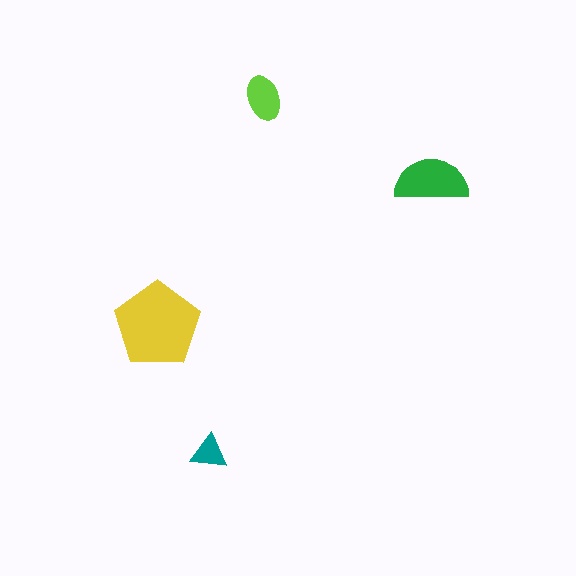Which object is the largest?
The yellow pentagon.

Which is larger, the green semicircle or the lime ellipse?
The green semicircle.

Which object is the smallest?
The teal triangle.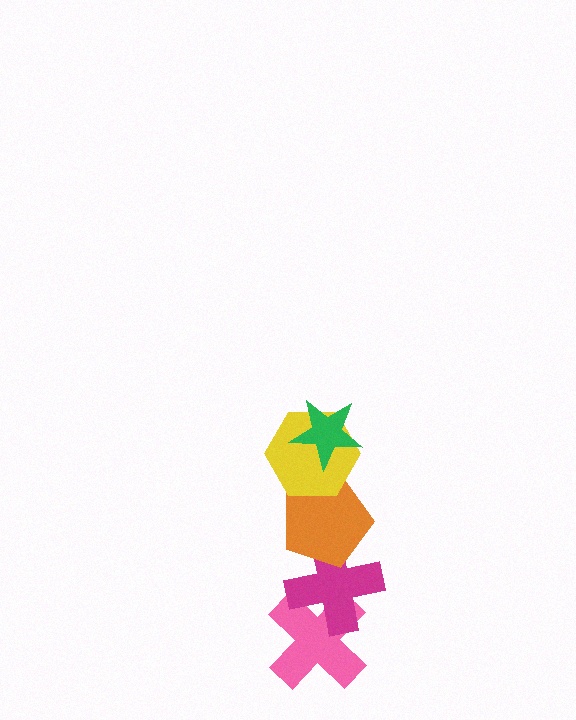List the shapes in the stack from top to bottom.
From top to bottom: the green star, the yellow hexagon, the orange pentagon, the magenta cross, the pink cross.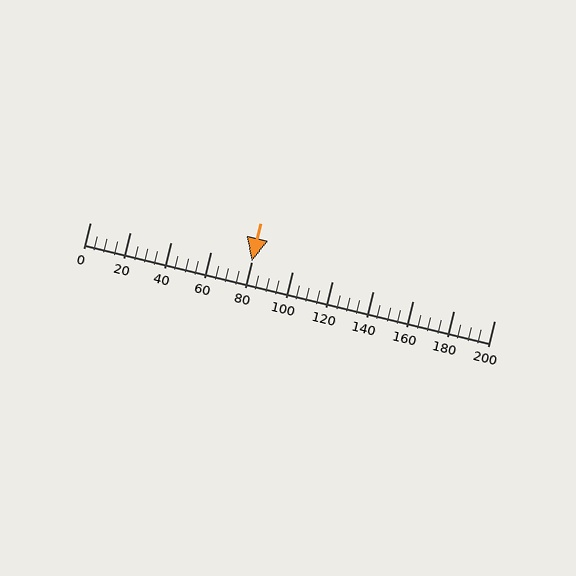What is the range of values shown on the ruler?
The ruler shows values from 0 to 200.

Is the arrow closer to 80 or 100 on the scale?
The arrow is closer to 80.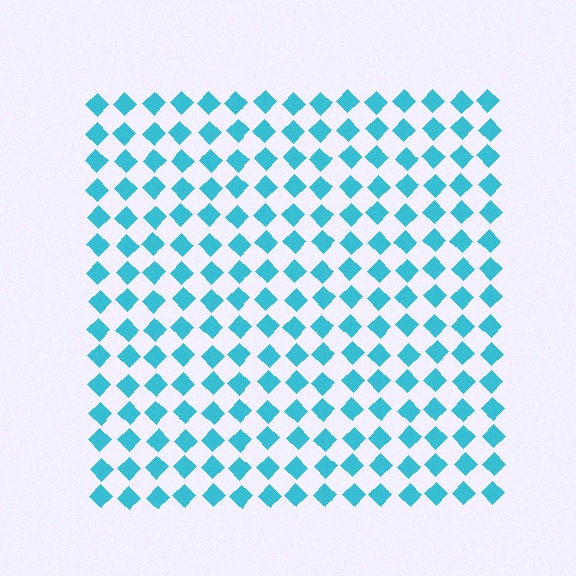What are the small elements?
The small elements are diamonds.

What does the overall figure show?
The overall figure shows a square.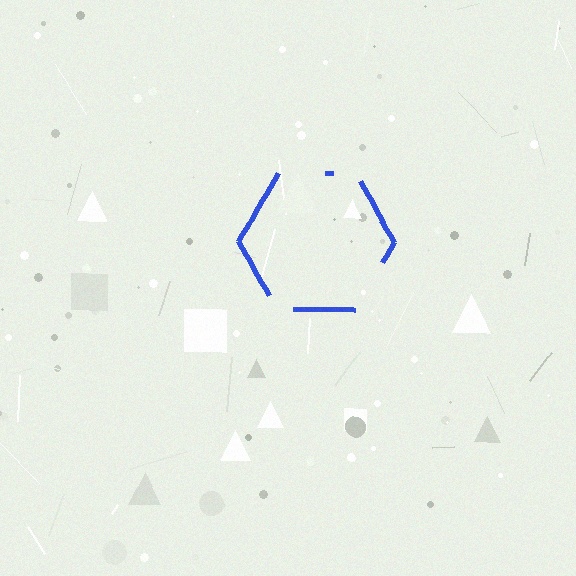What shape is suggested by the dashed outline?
The dashed outline suggests a hexagon.